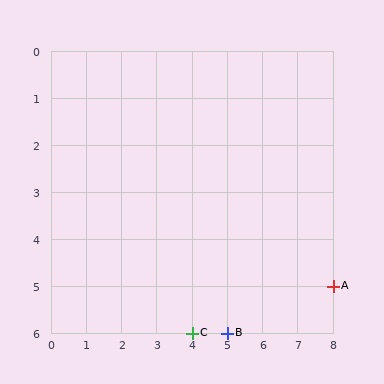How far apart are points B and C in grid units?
Points B and C are 1 column apart.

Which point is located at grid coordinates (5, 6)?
Point B is at (5, 6).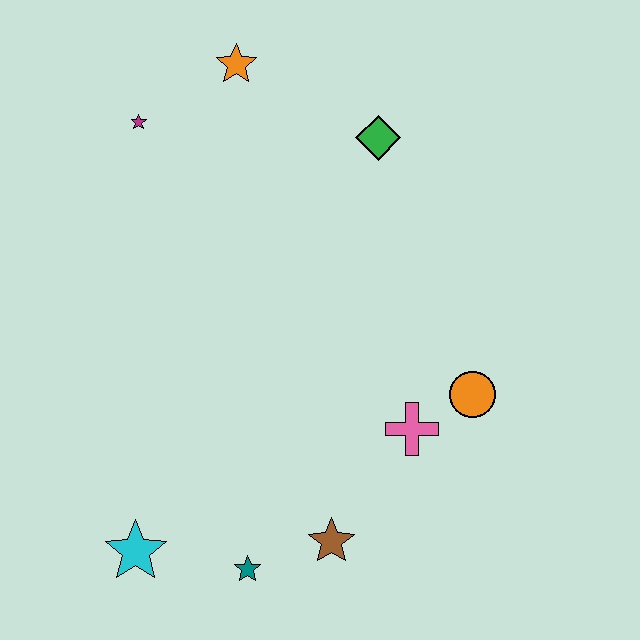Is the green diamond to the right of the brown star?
Yes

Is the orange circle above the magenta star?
No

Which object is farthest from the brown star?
The orange star is farthest from the brown star.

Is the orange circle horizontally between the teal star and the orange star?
No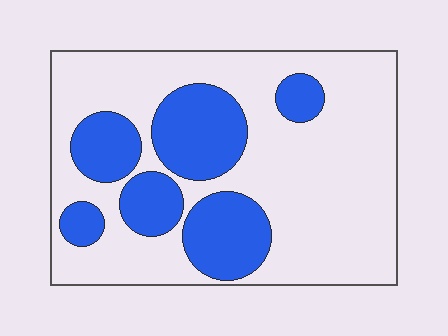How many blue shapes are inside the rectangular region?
6.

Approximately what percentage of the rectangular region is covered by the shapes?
Approximately 30%.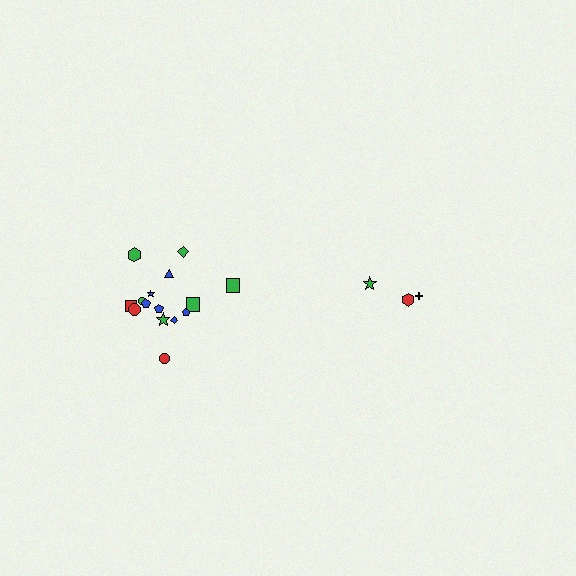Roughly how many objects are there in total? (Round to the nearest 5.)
Roughly 20 objects in total.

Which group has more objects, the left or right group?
The left group.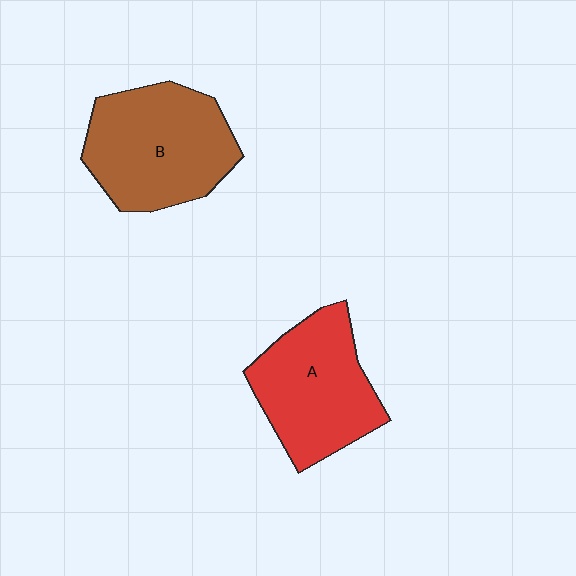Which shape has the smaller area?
Shape A (red).